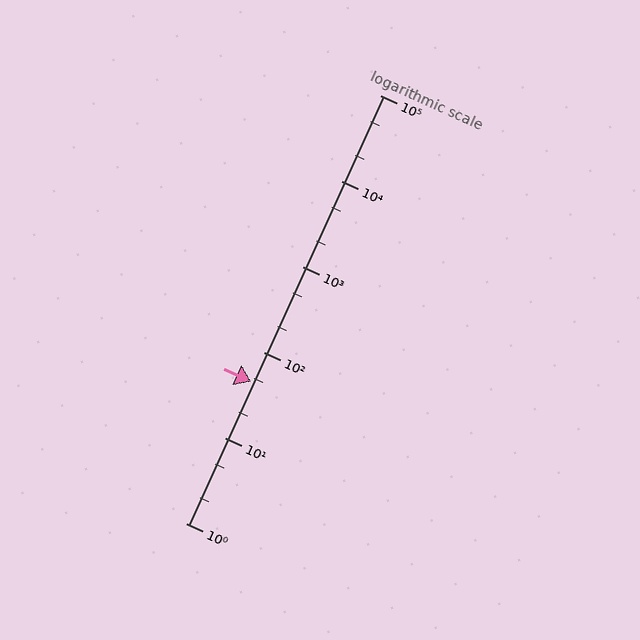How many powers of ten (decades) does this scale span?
The scale spans 5 decades, from 1 to 100000.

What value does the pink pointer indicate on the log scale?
The pointer indicates approximately 45.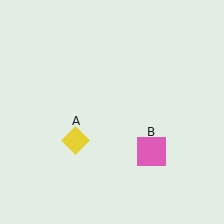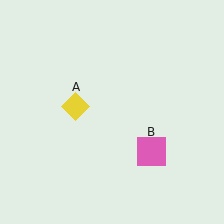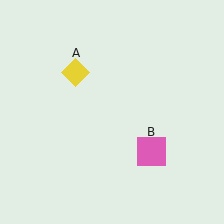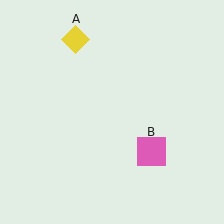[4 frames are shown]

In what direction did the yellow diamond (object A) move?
The yellow diamond (object A) moved up.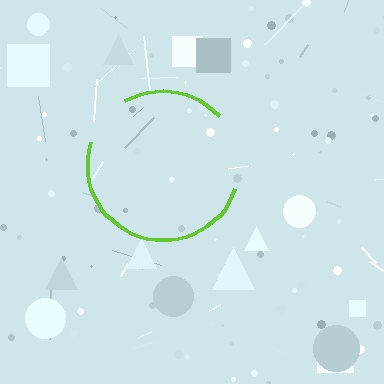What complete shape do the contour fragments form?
The contour fragments form a circle.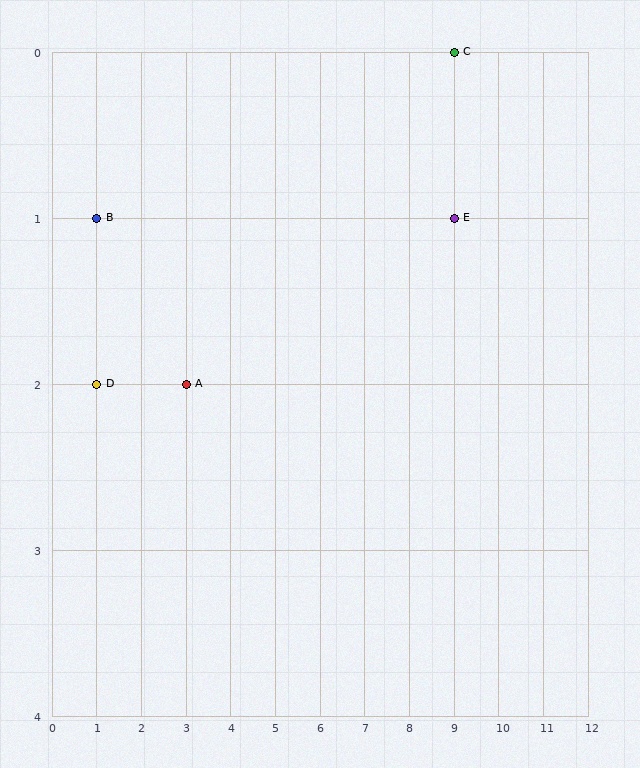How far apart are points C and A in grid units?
Points C and A are 6 columns and 2 rows apart (about 6.3 grid units diagonally).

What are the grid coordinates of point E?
Point E is at grid coordinates (9, 1).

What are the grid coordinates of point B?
Point B is at grid coordinates (1, 1).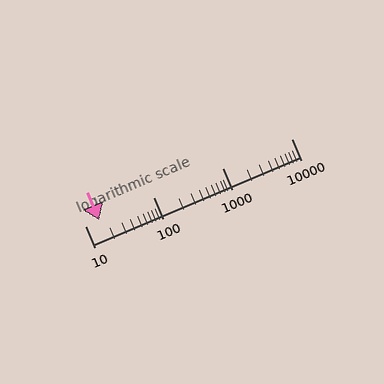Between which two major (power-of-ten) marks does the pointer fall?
The pointer is between 10 and 100.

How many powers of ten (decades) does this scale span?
The scale spans 3 decades, from 10 to 10000.